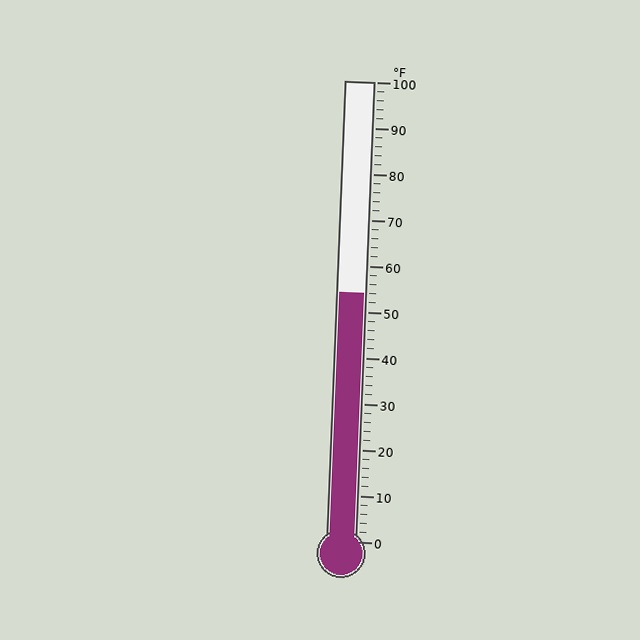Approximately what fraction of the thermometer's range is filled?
The thermometer is filled to approximately 55% of its range.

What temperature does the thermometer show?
The thermometer shows approximately 54°F.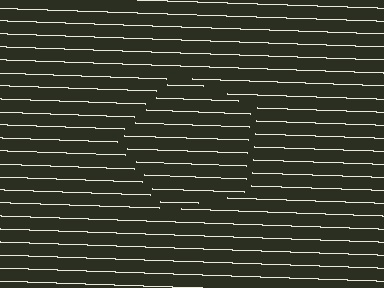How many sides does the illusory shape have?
5 sides — the line-ends trace a pentagon.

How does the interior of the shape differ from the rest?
The interior of the shape contains the same grating, shifted by half a period — the contour is defined by the phase discontinuity where line-ends from the inner and outer gratings abut.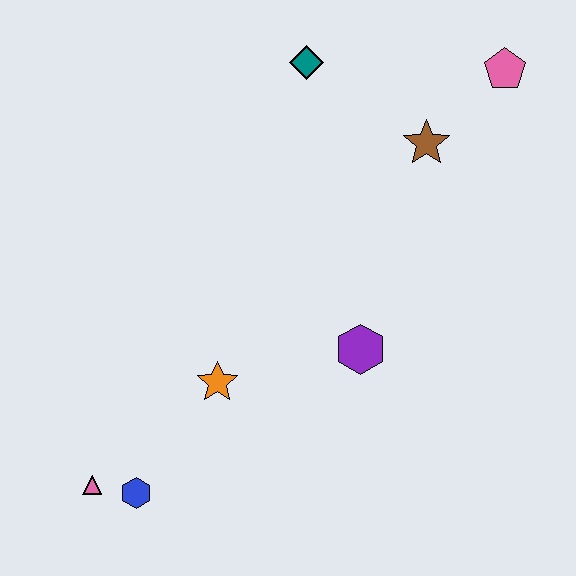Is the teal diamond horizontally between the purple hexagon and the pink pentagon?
No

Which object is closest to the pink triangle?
The blue hexagon is closest to the pink triangle.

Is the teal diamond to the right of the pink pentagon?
No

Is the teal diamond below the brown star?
No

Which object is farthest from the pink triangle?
The pink pentagon is farthest from the pink triangle.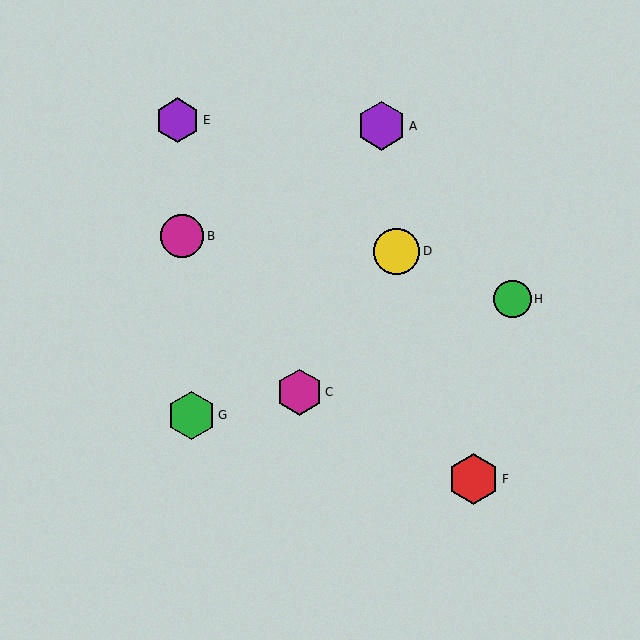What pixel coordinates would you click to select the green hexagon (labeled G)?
Click at (191, 415) to select the green hexagon G.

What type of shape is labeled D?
Shape D is a yellow circle.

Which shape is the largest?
The red hexagon (labeled F) is the largest.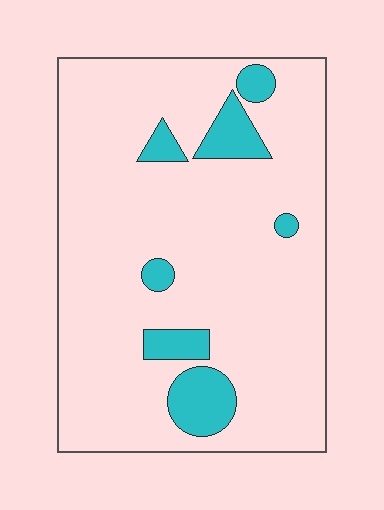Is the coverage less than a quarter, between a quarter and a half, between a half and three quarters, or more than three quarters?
Less than a quarter.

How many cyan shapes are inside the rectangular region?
7.